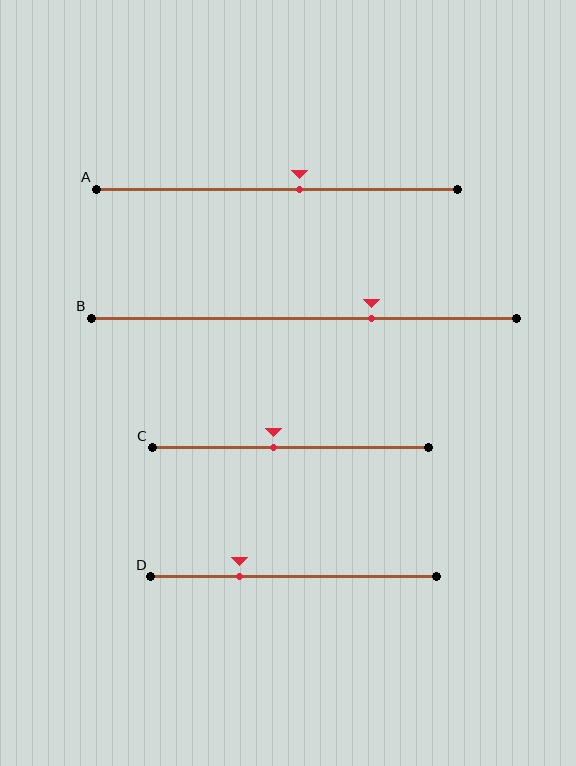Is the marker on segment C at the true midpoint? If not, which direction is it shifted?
No, the marker on segment C is shifted to the left by about 6% of the segment length.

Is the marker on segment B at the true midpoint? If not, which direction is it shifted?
No, the marker on segment B is shifted to the right by about 16% of the segment length.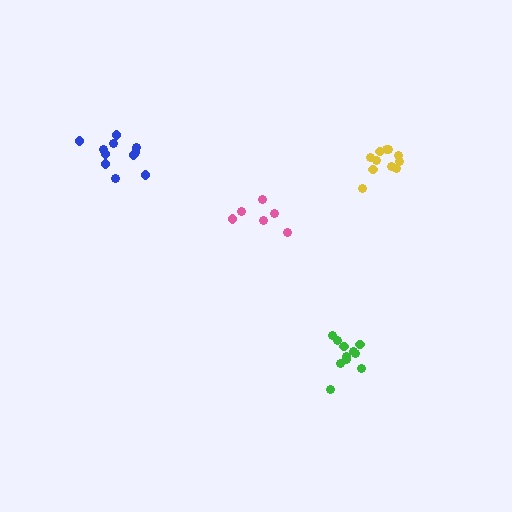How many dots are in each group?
Group 1: 11 dots, Group 2: 11 dots, Group 3: 6 dots, Group 4: 11 dots (39 total).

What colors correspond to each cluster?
The clusters are colored: blue, green, pink, yellow.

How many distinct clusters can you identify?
There are 4 distinct clusters.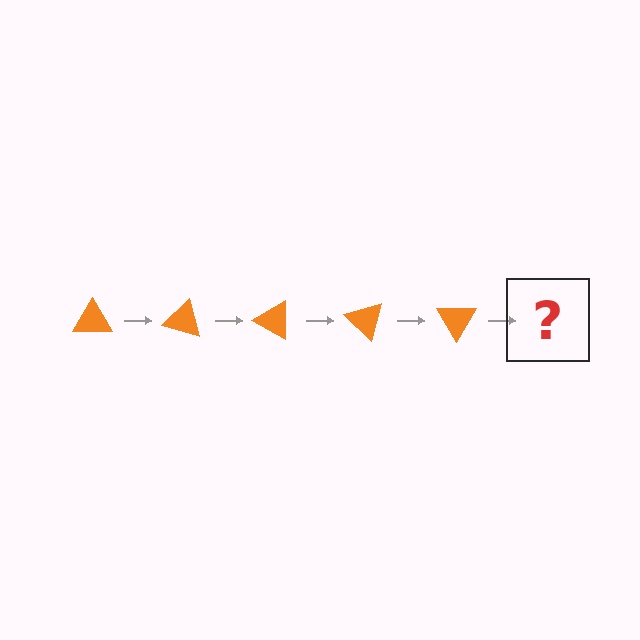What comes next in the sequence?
The next element should be an orange triangle rotated 75 degrees.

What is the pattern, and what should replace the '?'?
The pattern is that the triangle rotates 15 degrees each step. The '?' should be an orange triangle rotated 75 degrees.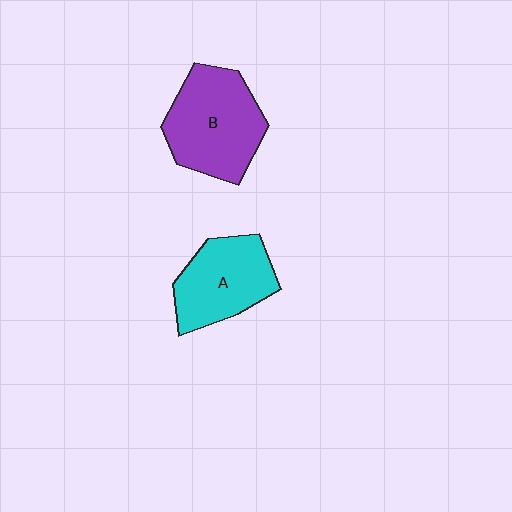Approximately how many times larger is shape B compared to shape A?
Approximately 1.2 times.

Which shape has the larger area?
Shape B (purple).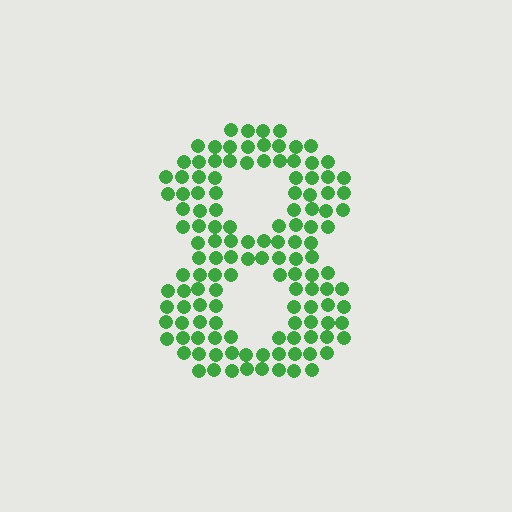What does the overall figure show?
The overall figure shows the digit 8.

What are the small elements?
The small elements are circles.